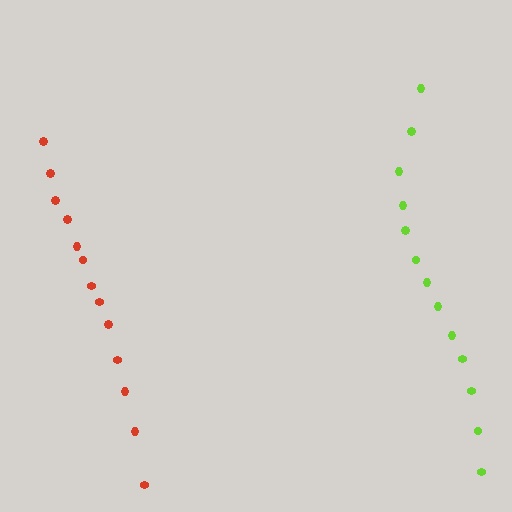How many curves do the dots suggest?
There are 2 distinct paths.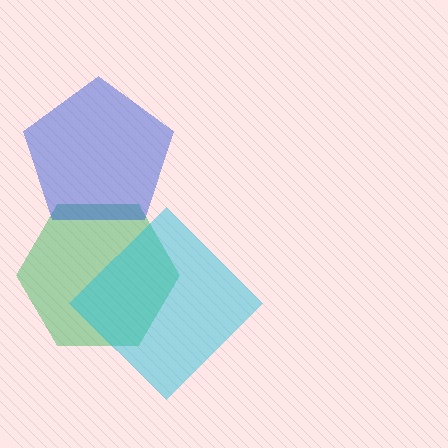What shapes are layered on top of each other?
The layered shapes are: a green hexagon, a blue pentagon, a cyan diamond.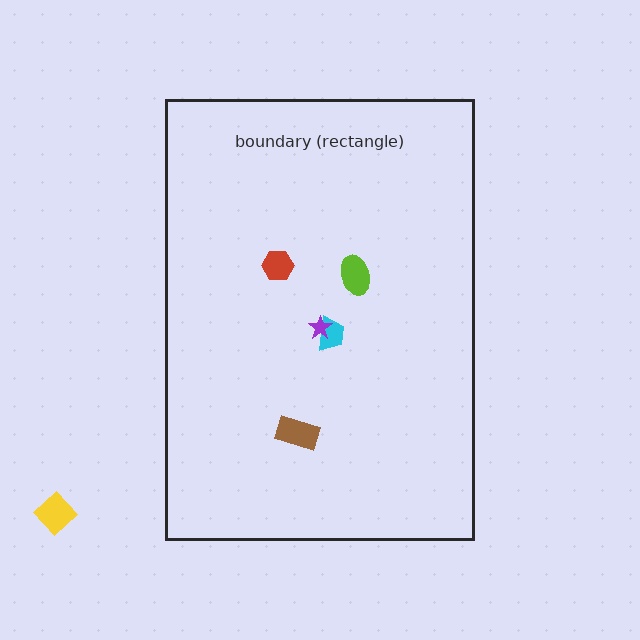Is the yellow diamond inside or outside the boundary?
Outside.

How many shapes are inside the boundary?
5 inside, 1 outside.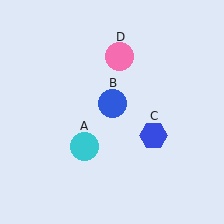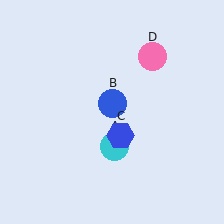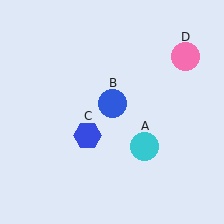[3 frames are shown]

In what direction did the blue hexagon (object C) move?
The blue hexagon (object C) moved left.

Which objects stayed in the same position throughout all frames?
Blue circle (object B) remained stationary.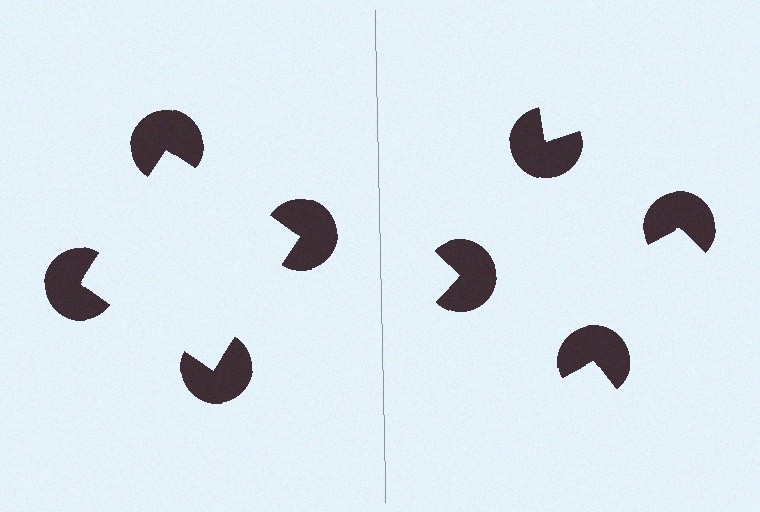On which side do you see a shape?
An illusory square appears on the left side. On the right side the wedge cuts are rotated, so no coherent shape forms.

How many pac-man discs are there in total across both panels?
8 — 4 on each side.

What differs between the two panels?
The pac-man discs are positioned identically on both sides; only the wedge orientations differ. On the left they align to a square; on the right they are misaligned.